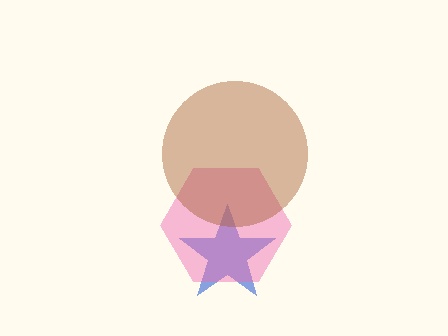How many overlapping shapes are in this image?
There are 3 overlapping shapes in the image.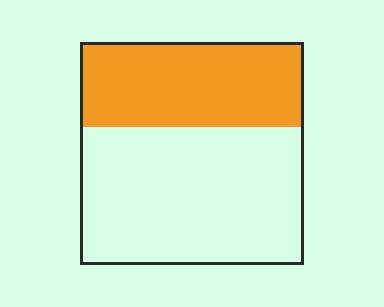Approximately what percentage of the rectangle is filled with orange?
Approximately 40%.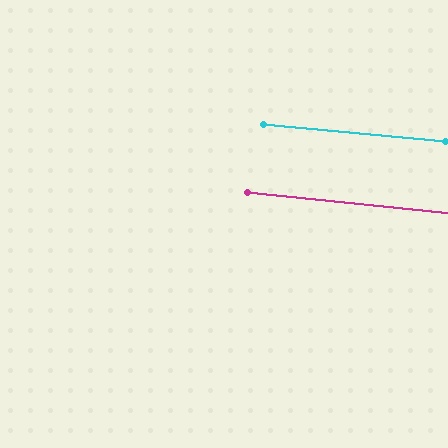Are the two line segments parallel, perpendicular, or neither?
Parallel — their directions differ by only 0.5°.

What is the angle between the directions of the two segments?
Approximately 0 degrees.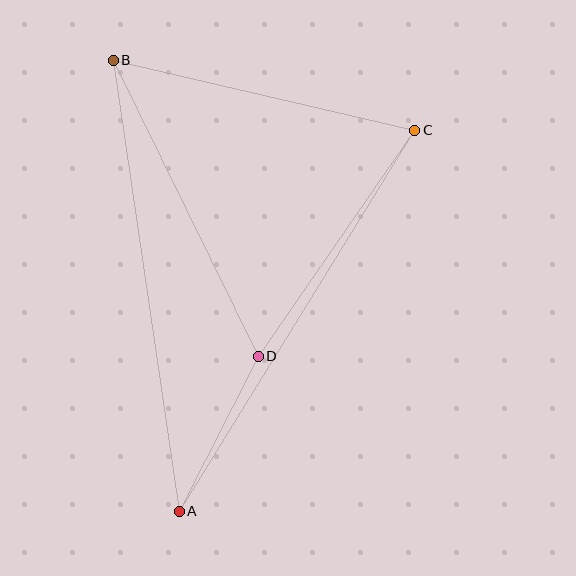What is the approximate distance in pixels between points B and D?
The distance between B and D is approximately 330 pixels.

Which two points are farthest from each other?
Points A and B are farthest from each other.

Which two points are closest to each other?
Points A and D are closest to each other.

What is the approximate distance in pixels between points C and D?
The distance between C and D is approximately 275 pixels.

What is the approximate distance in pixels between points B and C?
The distance between B and C is approximately 310 pixels.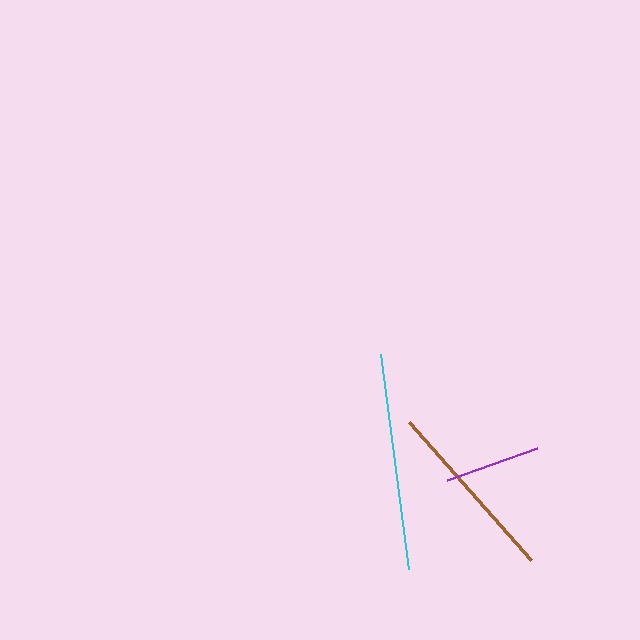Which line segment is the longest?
The cyan line is the longest at approximately 217 pixels.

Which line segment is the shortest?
The purple line is the shortest at approximately 96 pixels.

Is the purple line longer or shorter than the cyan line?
The cyan line is longer than the purple line.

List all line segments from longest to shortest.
From longest to shortest: cyan, brown, purple.